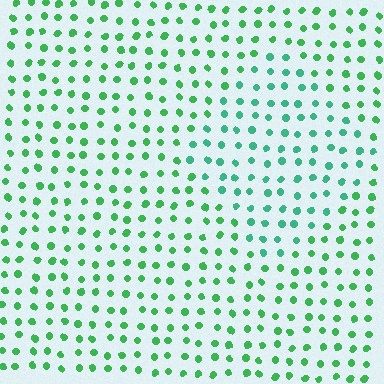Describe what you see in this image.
The image is filled with small green elements in a uniform arrangement. A diamond-shaped region is visible where the elements are tinted to a slightly different hue, forming a subtle color boundary.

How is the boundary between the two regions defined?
The boundary is defined purely by a slight shift in hue (about 26 degrees). Spacing, size, and orientation are identical on both sides.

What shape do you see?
I see a diamond.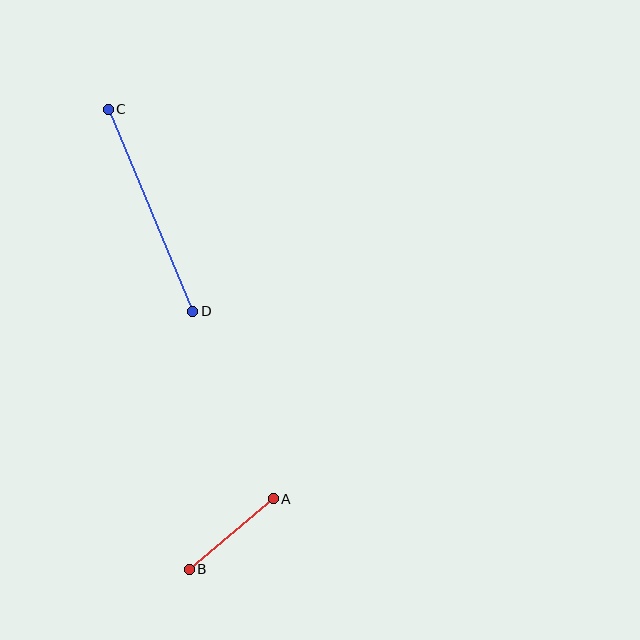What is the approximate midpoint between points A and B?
The midpoint is at approximately (231, 534) pixels.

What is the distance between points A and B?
The distance is approximately 109 pixels.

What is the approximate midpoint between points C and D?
The midpoint is at approximately (151, 210) pixels.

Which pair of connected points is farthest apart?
Points C and D are farthest apart.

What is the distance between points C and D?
The distance is approximately 219 pixels.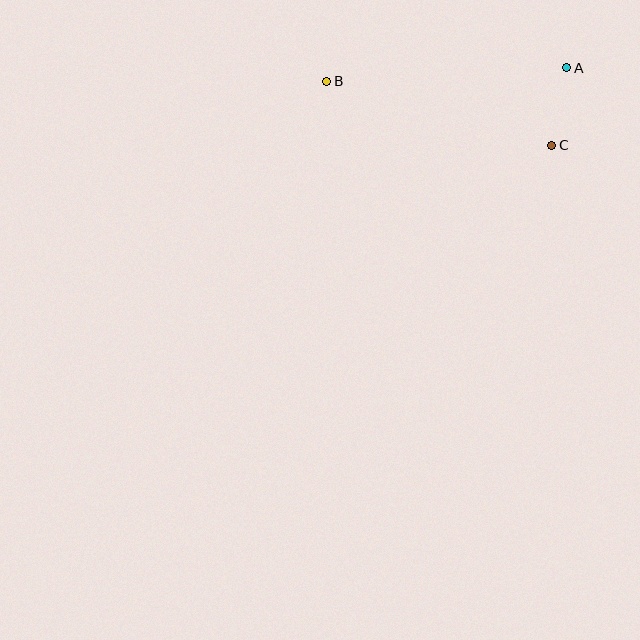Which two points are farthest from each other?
Points A and B are farthest from each other.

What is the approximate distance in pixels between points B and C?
The distance between B and C is approximately 234 pixels.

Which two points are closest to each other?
Points A and C are closest to each other.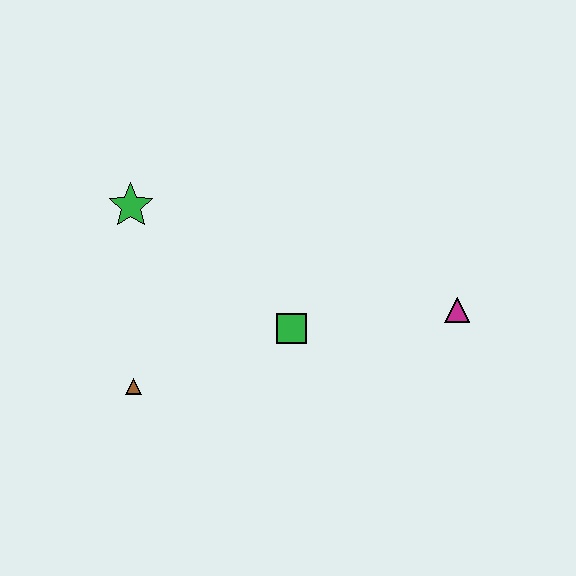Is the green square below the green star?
Yes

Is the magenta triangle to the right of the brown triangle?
Yes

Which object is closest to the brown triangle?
The green square is closest to the brown triangle.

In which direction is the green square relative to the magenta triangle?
The green square is to the left of the magenta triangle.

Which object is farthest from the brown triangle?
The magenta triangle is farthest from the brown triangle.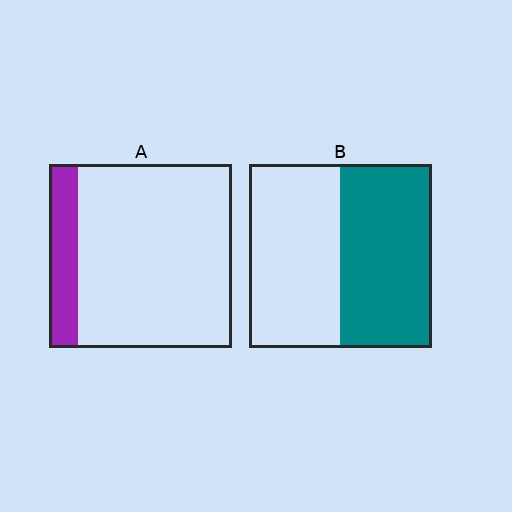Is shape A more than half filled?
No.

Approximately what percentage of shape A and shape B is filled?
A is approximately 15% and B is approximately 50%.